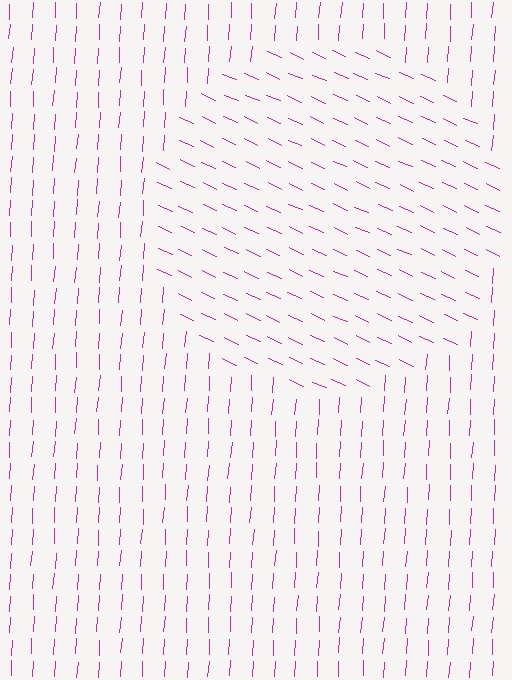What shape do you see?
I see a circle.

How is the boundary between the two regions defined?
The boundary is defined purely by a change in line orientation (approximately 69 degrees difference). All lines are the same color and thickness.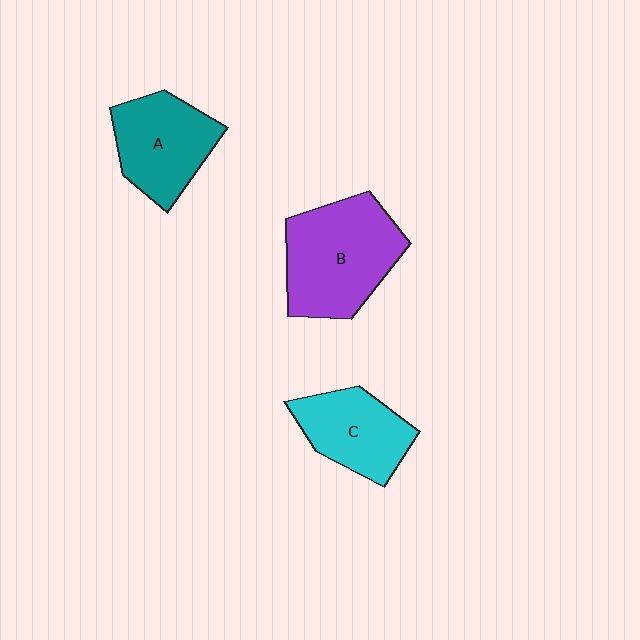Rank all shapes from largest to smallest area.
From largest to smallest: B (purple), A (teal), C (cyan).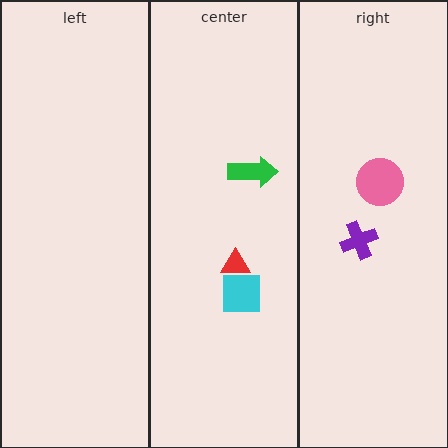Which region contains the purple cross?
The right region.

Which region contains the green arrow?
The center region.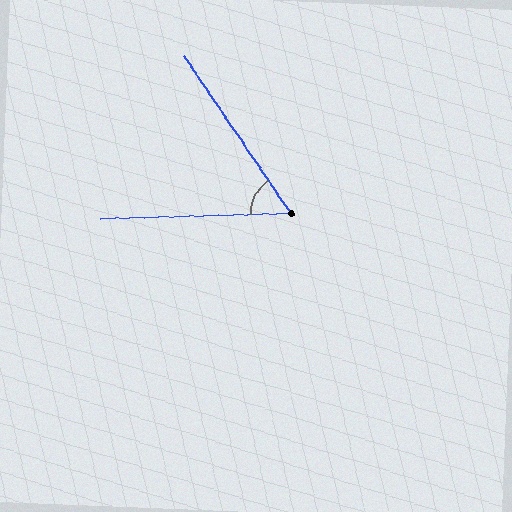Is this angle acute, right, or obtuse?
It is acute.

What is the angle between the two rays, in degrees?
Approximately 57 degrees.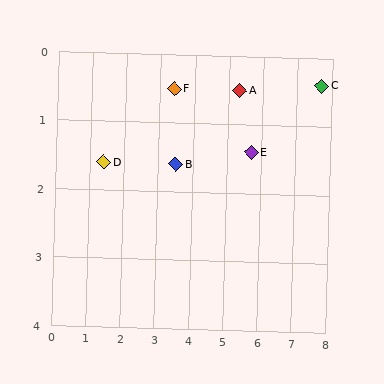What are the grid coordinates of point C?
Point C is at approximately (7.7, 0.4).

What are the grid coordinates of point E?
Point E is at approximately (5.7, 1.4).